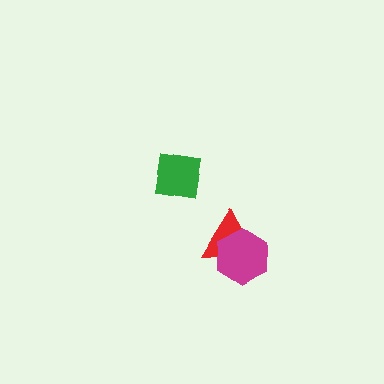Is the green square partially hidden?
No, no other shape covers it.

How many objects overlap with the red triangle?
1 object overlaps with the red triangle.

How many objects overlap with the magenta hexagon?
1 object overlaps with the magenta hexagon.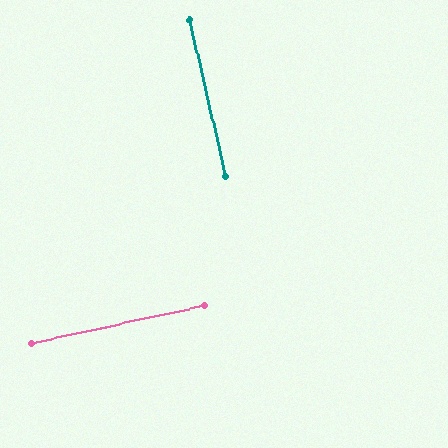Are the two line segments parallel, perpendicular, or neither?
Perpendicular — they meet at approximately 89°.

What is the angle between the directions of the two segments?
Approximately 89 degrees.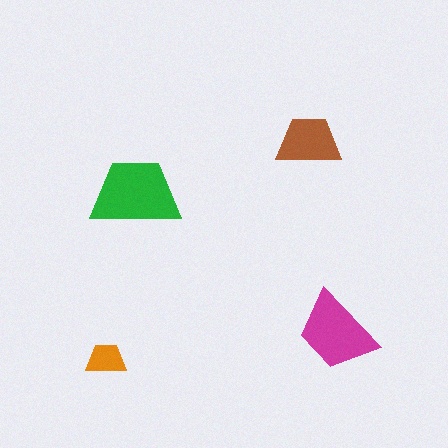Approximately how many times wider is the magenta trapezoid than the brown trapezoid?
About 1.5 times wider.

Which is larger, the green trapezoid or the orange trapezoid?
The green one.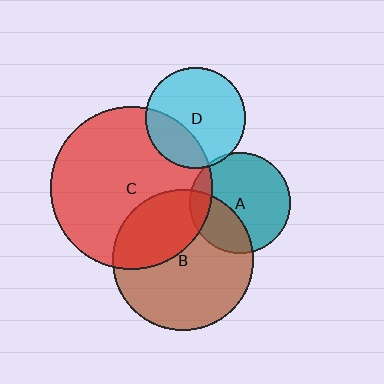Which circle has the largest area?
Circle C (red).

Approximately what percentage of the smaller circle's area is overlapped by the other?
Approximately 15%.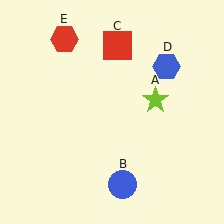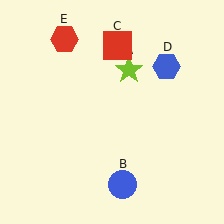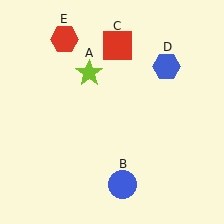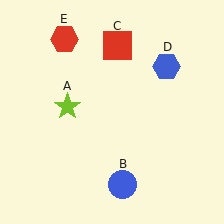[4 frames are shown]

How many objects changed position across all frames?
1 object changed position: lime star (object A).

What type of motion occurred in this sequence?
The lime star (object A) rotated counterclockwise around the center of the scene.